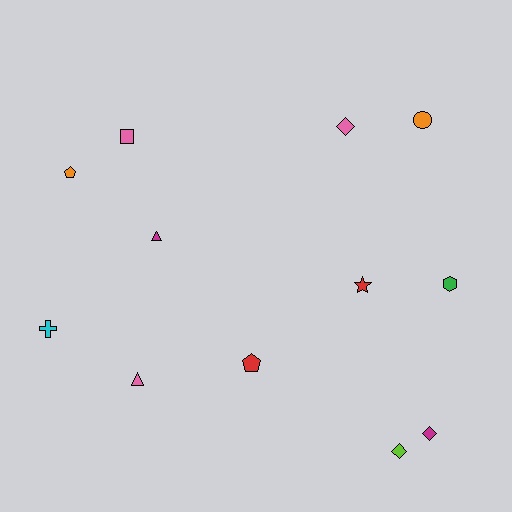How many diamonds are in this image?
There are 3 diamonds.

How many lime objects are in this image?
There is 1 lime object.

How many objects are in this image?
There are 12 objects.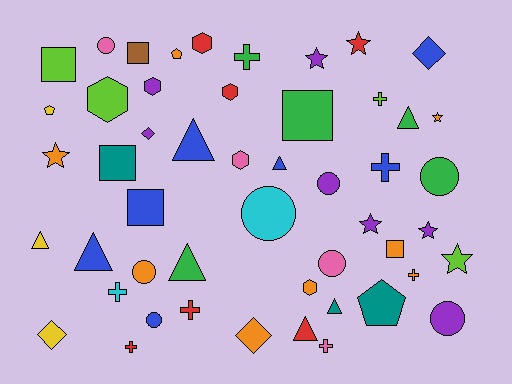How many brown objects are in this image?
There is 1 brown object.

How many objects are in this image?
There are 50 objects.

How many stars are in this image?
There are 7 stars.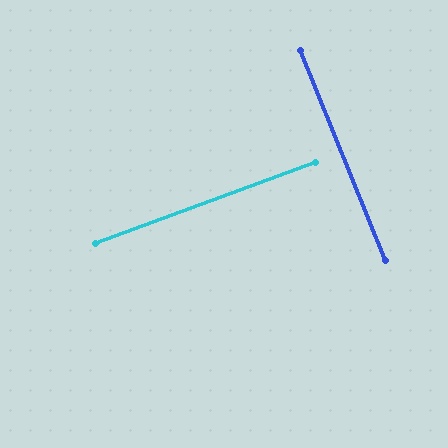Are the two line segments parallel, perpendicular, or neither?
Perpendicular — they meet at approximately 88°.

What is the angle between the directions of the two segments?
Approximately 88 degrees.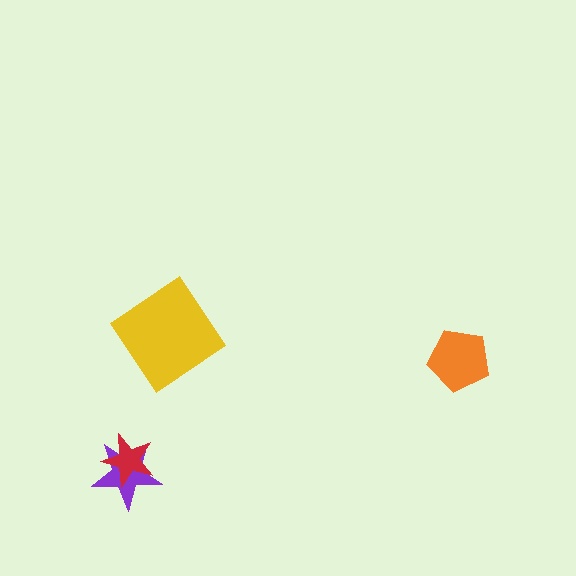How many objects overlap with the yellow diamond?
0 objects overlap with the yellow diamond.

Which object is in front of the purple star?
The red star is in front of the purple star.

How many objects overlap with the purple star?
1 object overlaps with the purple star.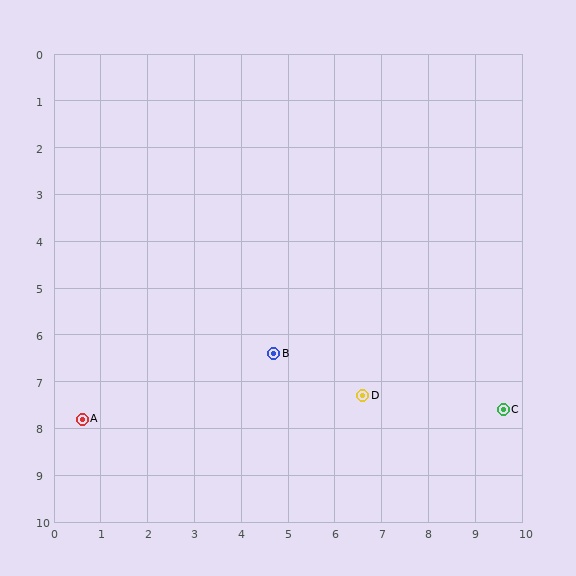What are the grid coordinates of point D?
Point D is at approximately (6.6, 7.3).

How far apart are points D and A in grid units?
Points D and A are about 6.0 grid units apart.